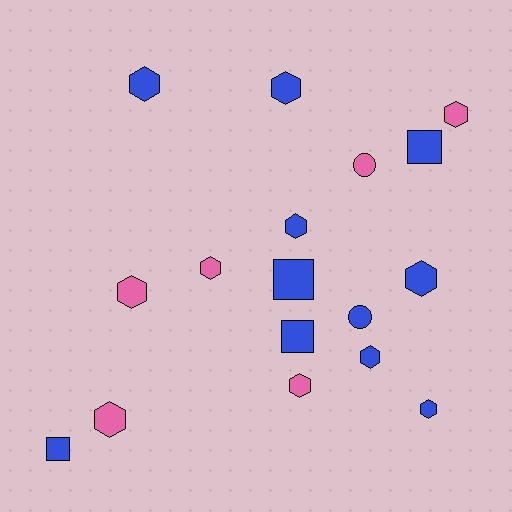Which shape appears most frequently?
Hexagon, with 11 objects.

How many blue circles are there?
There is 1 blue circle.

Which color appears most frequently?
Blue, with 11 objects.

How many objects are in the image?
There are 17 objects.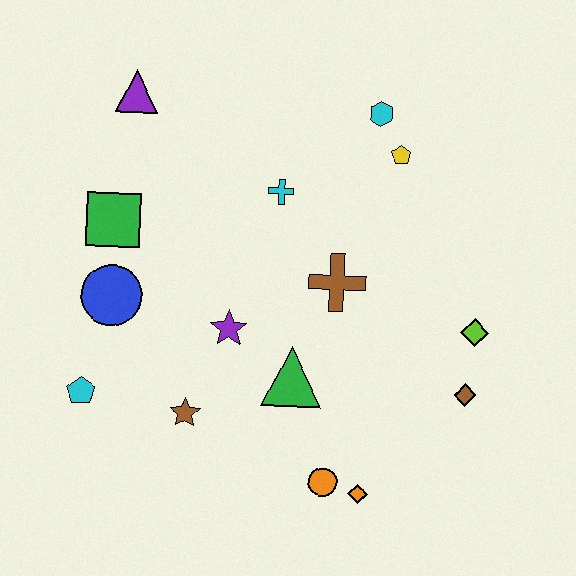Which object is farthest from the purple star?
The cyan hexagon is farthest from the purple star.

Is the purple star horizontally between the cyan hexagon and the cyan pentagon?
Yes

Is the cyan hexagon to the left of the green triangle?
No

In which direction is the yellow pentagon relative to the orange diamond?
The yellow pentagon is above the orange diamond.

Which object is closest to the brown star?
The purple star is closest to the brown star.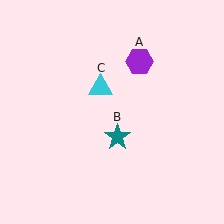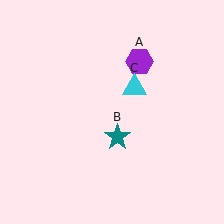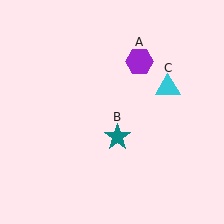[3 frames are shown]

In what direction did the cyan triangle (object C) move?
The cyan triangle (object C) moved right.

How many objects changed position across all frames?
1 object changed position: cyan triangle (object C).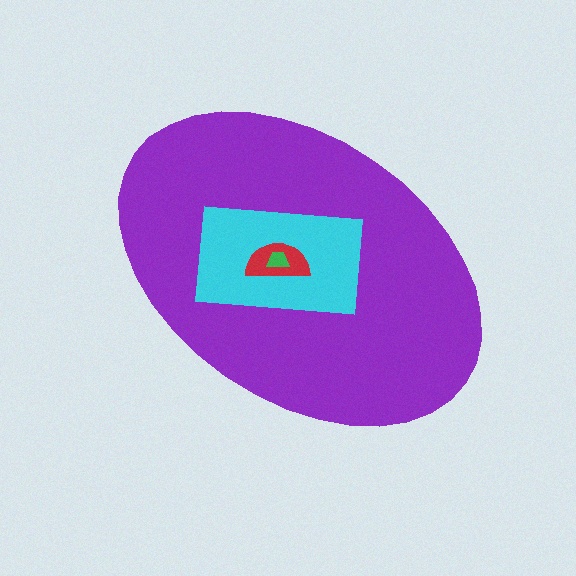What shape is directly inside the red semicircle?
The green trapezoid.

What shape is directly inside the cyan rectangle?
The red semicircle.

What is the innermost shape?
The green trapezoid.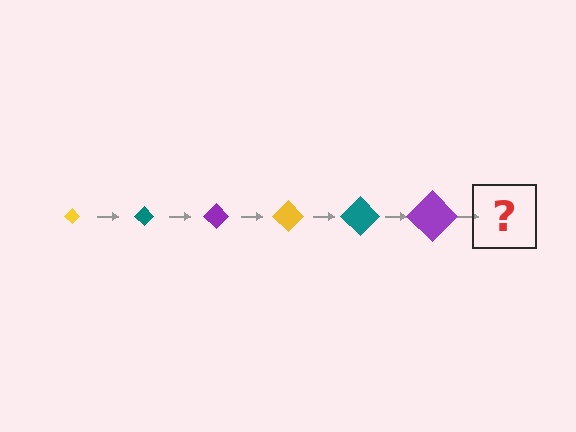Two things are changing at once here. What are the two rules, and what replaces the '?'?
The two rules are that the diamond grows larger each step and the color cycles through yellow, teal, and purple. The '?' should be a yellow diamond, larger than the previous one.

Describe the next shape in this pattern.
It should be a yellow diamond, larger than the previous one.